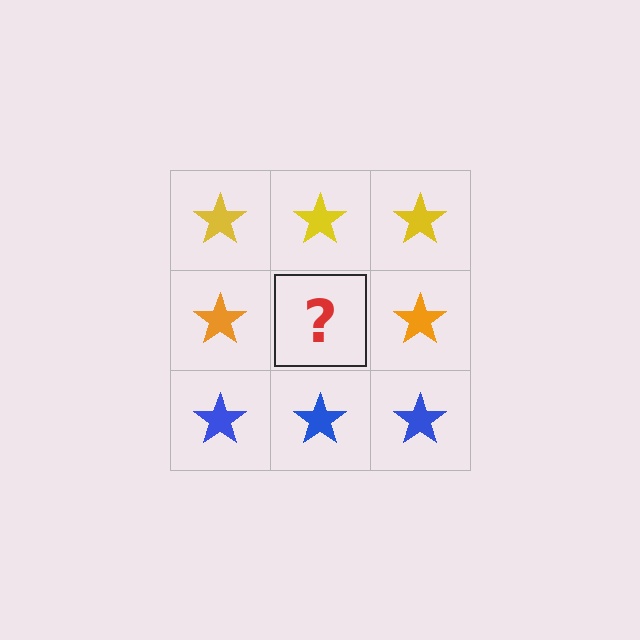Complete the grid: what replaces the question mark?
The question mark should be replaced with an orange star.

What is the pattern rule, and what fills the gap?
The rule is that each row has a consistent color. The gap should be filled with an orange star.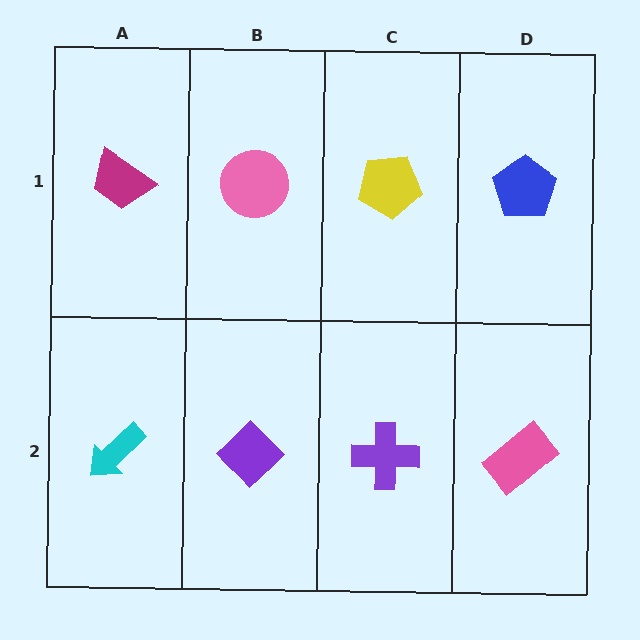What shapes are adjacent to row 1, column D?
A pink rectangle (row 2, column D), a yellow pentagon (row 1, column C).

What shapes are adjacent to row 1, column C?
A purple cross (row 2, column C), a pink circle (row 1, column B), a blue pentagon (row 1, column D).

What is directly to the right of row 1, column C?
A blue pentagon.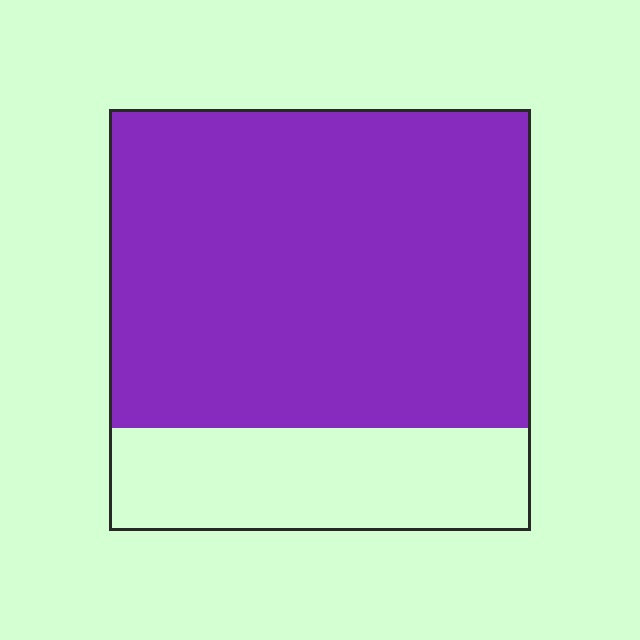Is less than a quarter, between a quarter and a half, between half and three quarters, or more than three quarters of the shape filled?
More than three quarters.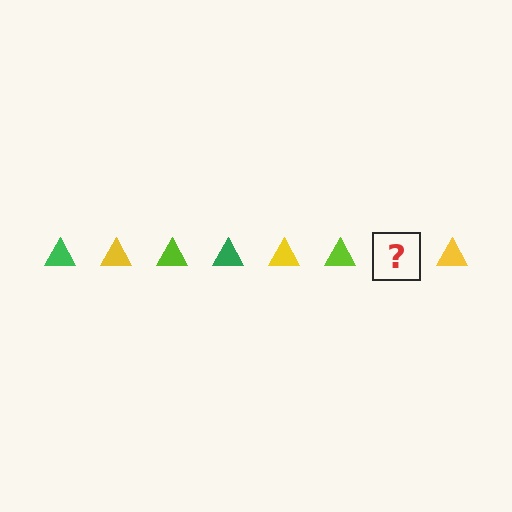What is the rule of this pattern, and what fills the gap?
The rule is that the pattern cycles through green, yellow, lime triangles. The gap should be filled with a green triangle.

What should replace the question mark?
The question mark should be replaced with a green triangle.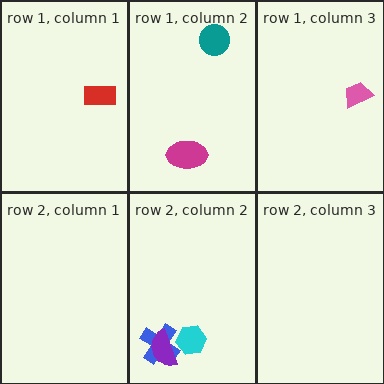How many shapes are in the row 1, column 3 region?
1.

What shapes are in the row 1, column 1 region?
The red rectangle.